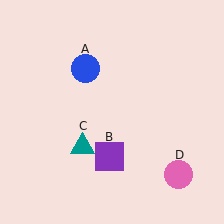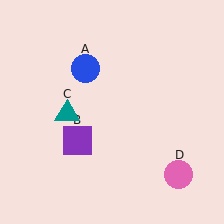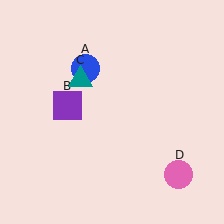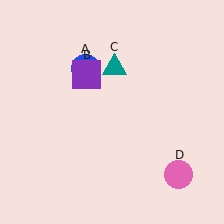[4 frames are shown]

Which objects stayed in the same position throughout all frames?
Blue circle (object A) and pink circle (object D) remained stationary.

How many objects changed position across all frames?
2 objects changed position: purple square (object B), teal triangle (object C).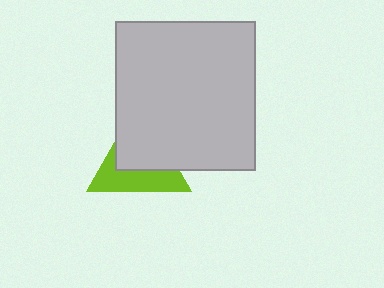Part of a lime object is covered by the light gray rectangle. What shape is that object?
It is a triangle.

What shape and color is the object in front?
The object in front is a light gray rectangle.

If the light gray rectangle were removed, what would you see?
You would see the complete lime triangle.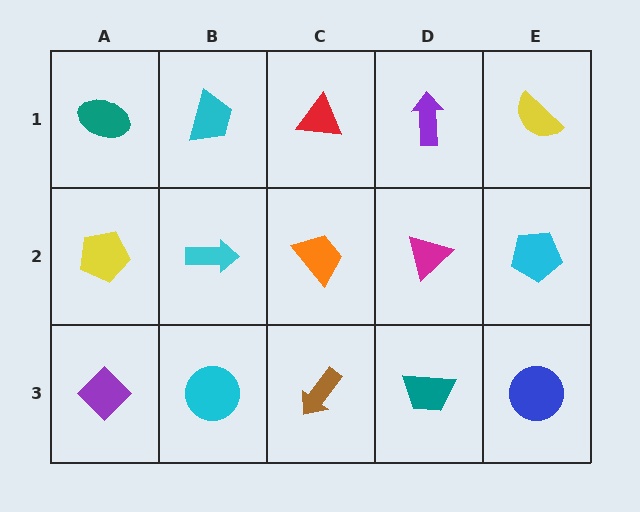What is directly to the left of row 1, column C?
A cyan trapezoid.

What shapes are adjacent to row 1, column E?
A cyan pentagon (row 2, column E), a purple arrow (row 1, column D).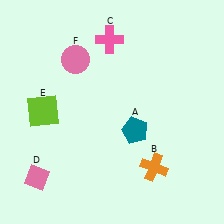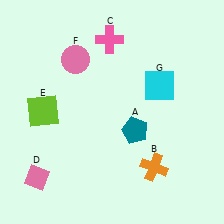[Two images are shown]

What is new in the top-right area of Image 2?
A cyan square (G) was added in the top-right area of Image 2.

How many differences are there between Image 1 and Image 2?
There is 1 difference between the two images.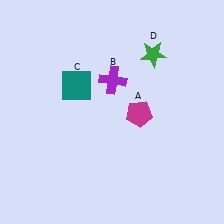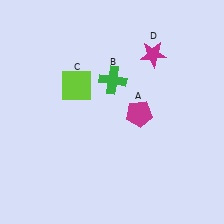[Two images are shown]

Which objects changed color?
B changed from purple to green. C changed from teal to lime. D changed from green to magenta.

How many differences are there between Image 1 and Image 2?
There are 3 differences between the two images.